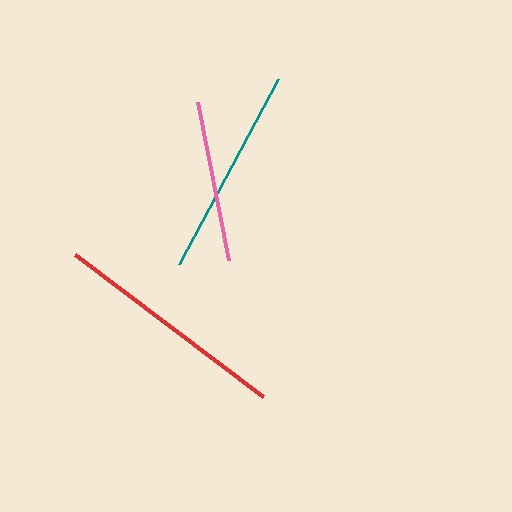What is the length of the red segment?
The red segment is approximately 236 pixels long.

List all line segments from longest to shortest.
From longest to shortest: red, teal, pink.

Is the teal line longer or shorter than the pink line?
The teal line is longer than the pink line.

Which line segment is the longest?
The red line is the longest at approximately 236 pixels.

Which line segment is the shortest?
The pink line is the shortest at approximately 161 pixels.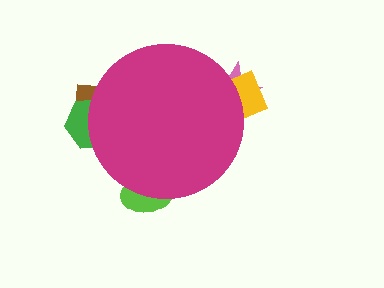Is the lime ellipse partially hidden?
Yes, the lime ellipse is partially hidden behind the magenta circle.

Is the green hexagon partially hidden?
Yes, the green hexagon is partially hidden behind the magenta circle.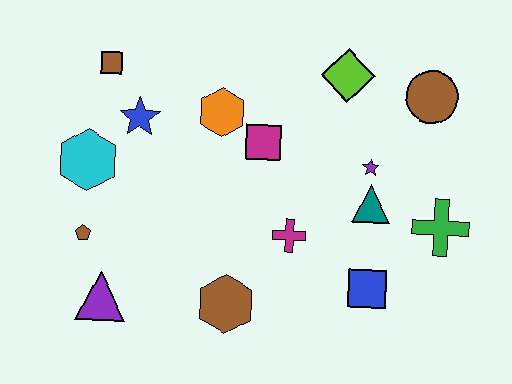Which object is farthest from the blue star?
The green cross is farthest from the blue star.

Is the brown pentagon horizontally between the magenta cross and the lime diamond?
No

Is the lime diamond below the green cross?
No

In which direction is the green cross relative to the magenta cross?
The green cross is to the right of the magenta cross.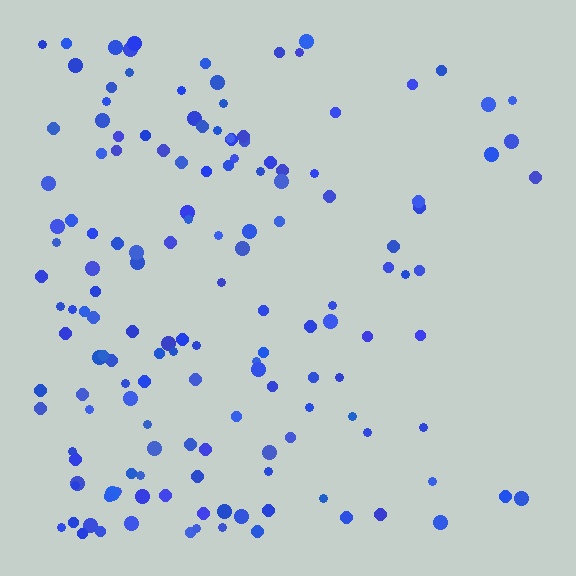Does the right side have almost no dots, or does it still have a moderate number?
Still a moderate number, just noticeably fewer than the left.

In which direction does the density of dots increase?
From right to left, with the left side densest.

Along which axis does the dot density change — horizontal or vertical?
Horizontal.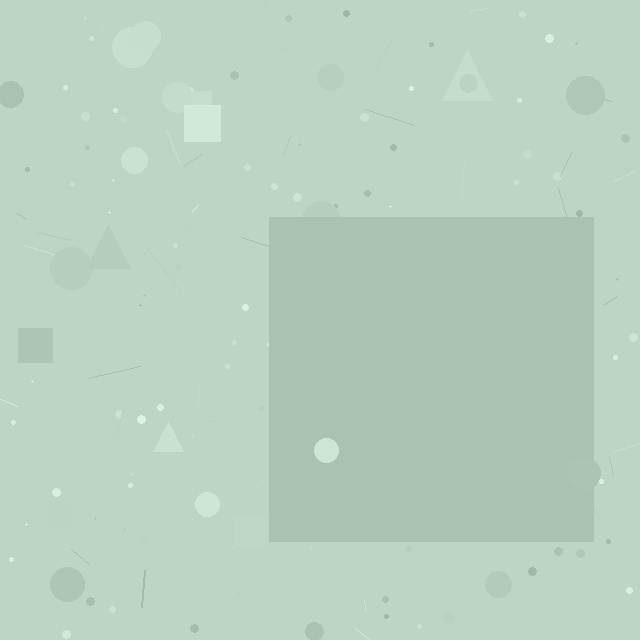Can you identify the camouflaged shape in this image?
The camouflaged shape is a square.